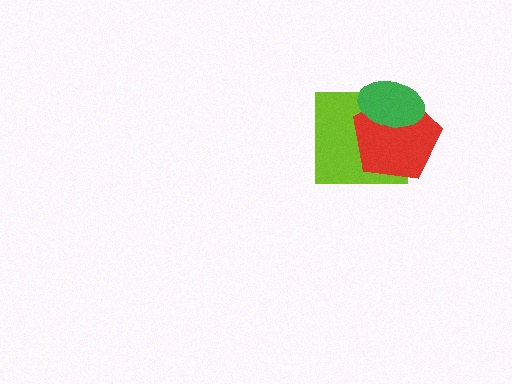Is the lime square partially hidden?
Yes, it is partially covered by another shape.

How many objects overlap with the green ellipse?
2 objects overlap with the green ellipse.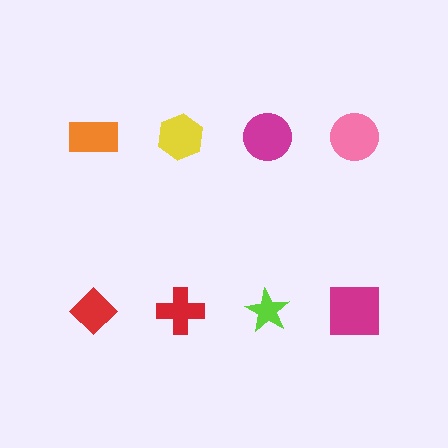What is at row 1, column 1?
An orange rectangle.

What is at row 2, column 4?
A magenta square.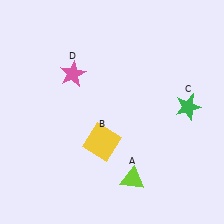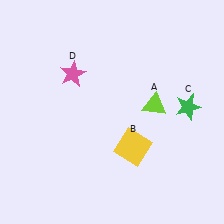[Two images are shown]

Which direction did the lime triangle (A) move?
The lime triangle (A) moved up.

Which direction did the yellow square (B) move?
The yellow square (B) moved right.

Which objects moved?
The objects that moved are: the lime triangle (A), the yellow square (B).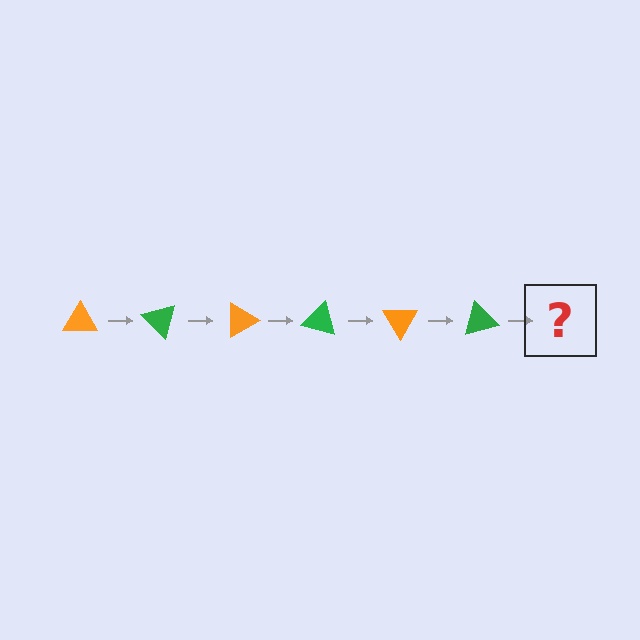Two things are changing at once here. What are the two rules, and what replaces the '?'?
The two rules are that it rotates 45 degrees each step and the color cycles through orange and green. The '?' should be an orange triangle, rotated 270 degrees from the start.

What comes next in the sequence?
The next element should be an orange triangle, rotated 270 degrees from the start.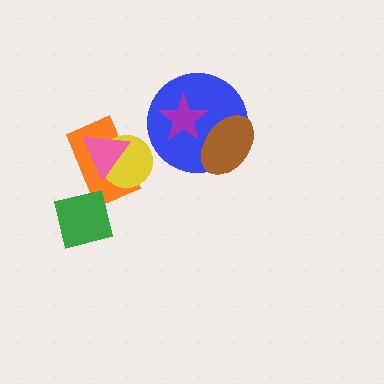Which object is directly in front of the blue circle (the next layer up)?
The purple star is directly in front of the blue circle.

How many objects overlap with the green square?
1 object overlaps with the green square.